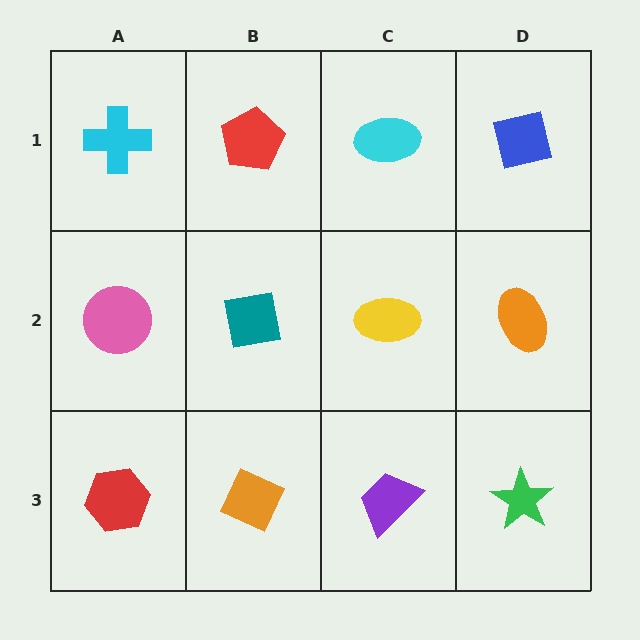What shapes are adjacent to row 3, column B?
A teal square (row 2, column B), a red hexagon (row 3, column A), a purple trapezoid (row 3, column C).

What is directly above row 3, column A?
A pink circle.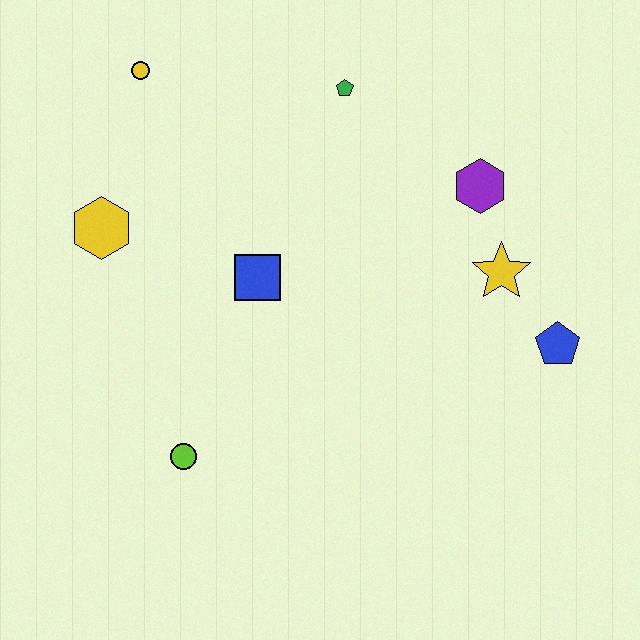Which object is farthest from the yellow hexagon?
The blue pentagon is farthest from the yellow hexagon.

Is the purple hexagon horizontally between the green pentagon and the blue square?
No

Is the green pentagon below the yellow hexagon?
No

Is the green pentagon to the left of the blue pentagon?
Yes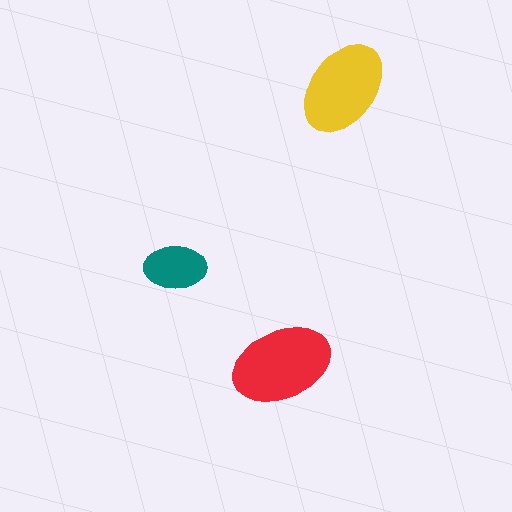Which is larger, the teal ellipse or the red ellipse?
The red one.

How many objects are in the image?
There are 3 objects in the image.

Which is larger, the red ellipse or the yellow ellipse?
The red one.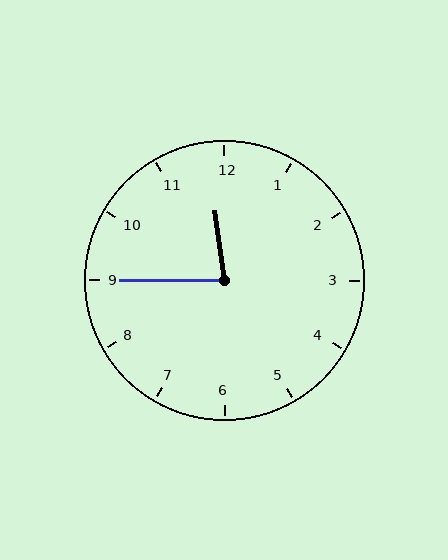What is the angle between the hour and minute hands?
Approximately 82 degrees.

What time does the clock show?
11:45.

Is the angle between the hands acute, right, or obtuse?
It is acute.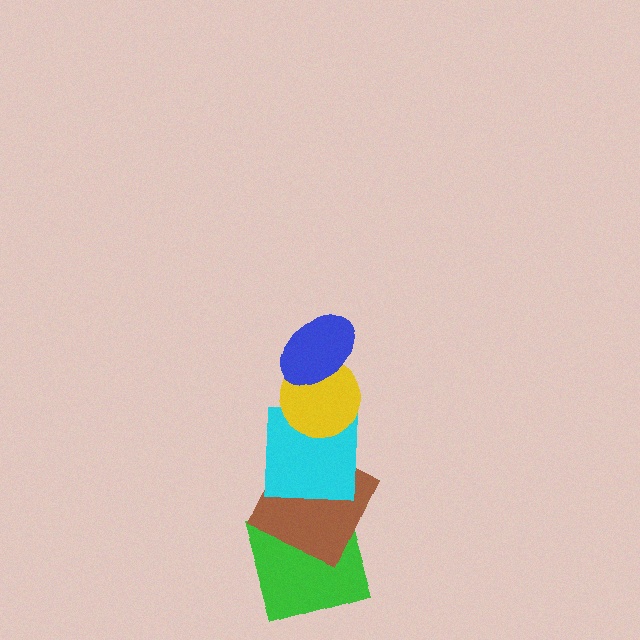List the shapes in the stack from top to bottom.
From top to bottom: the blue ellipse, the yellow circle, the cyan square, the brown square, the green square.